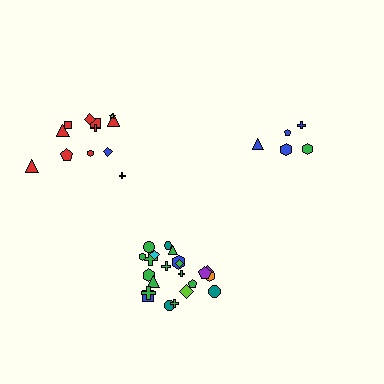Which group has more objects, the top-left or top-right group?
The top-left group.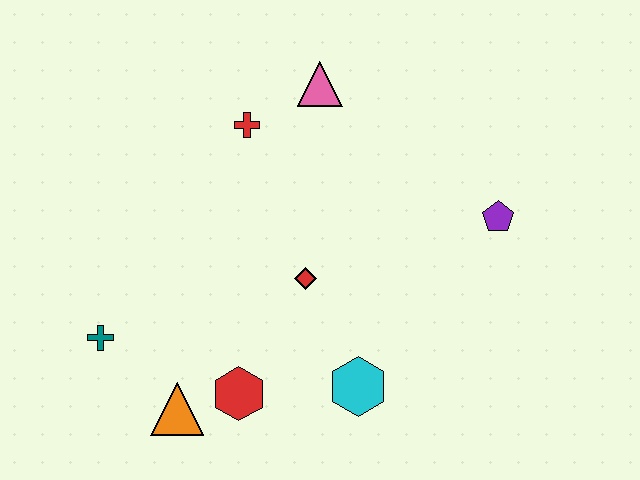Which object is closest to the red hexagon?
The orange triangle is closest to the red hexagon.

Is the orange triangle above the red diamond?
No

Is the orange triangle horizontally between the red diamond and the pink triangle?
No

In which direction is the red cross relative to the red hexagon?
The red cross is above the red hexagon.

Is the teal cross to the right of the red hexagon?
No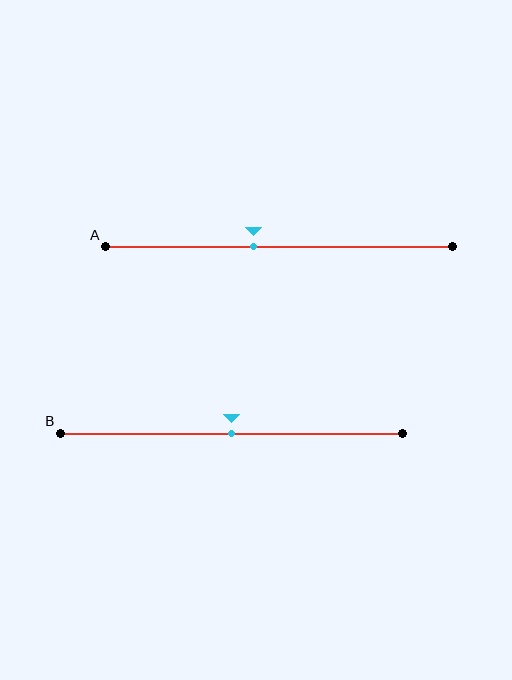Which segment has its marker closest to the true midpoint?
Segment B has its marker closest to the true midpoint.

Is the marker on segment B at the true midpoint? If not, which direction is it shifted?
Yes, the marker on segment B is at the true midpoint.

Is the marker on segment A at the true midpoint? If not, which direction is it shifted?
No, the marker on segment A is shifted to the left by about 7% of the segment length.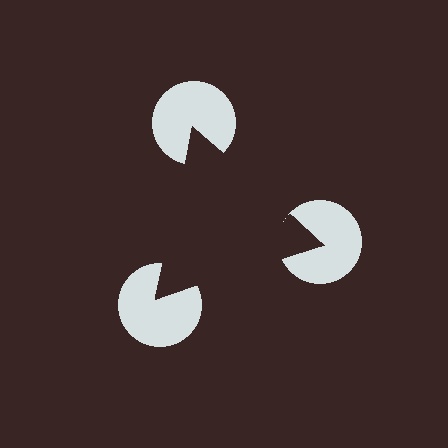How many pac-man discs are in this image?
There are 3 — one at each vertex of the illusory triangle.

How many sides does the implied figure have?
3 sides.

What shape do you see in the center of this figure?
An illusory triangle — its edges are inferred from the aligned wedge cuts in the pac-man discs, not physically drawn.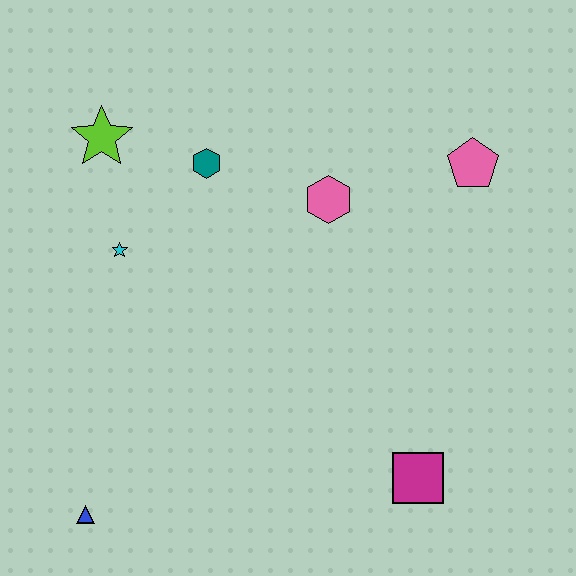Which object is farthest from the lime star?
The magenta square is farthest from the lime star.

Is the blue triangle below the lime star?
Yes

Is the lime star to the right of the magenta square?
No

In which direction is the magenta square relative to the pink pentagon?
The magenta square is below the pink pentagon.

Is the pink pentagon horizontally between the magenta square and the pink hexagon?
No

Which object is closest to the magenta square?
The pink hexagon is closest to the magenta square.